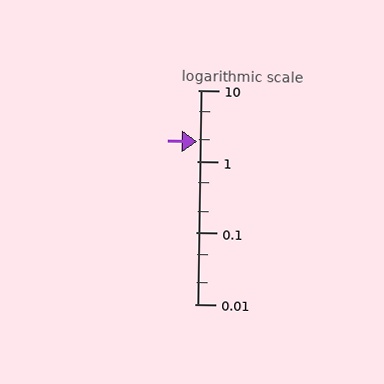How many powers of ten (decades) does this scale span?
The scale spans 3 decades, from 0.01 to 10.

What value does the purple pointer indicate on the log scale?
The pointer indicates approximately 1.9.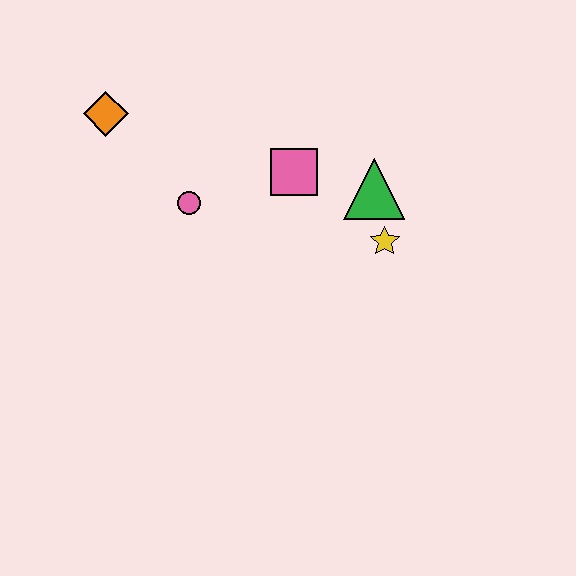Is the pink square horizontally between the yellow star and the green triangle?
No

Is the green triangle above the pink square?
No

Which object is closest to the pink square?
The green triangle is closest to the pink square.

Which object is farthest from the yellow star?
The orange diamond is farthest from the yellow star.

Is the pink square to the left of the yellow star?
Yes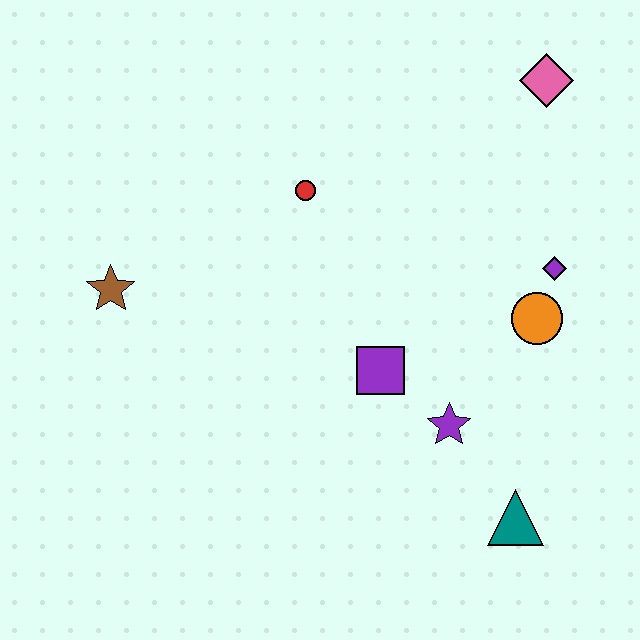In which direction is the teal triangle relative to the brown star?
The teal triangle is to the right of the brown star.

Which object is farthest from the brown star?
The pink diamond is farthest from the brown star.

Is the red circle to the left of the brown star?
No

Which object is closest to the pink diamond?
The purple diamond is closest to the pink diamond.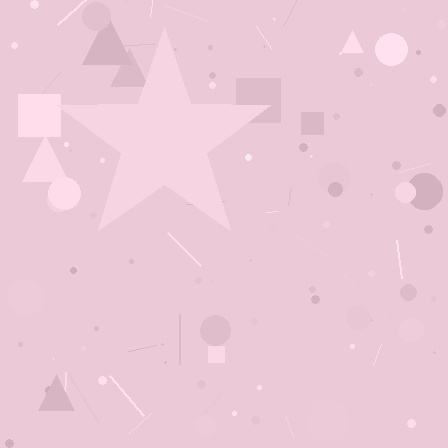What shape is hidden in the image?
A star is hidden in the image.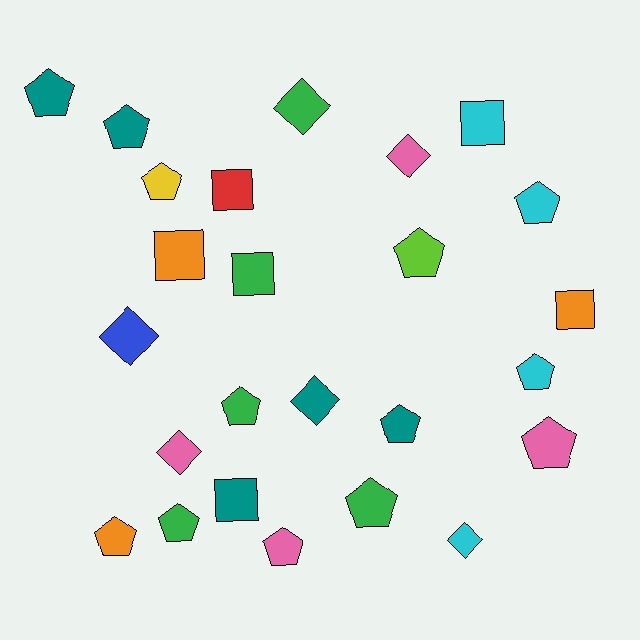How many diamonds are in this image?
There are 6 diamonds.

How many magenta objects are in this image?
There are no magenta objects.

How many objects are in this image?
There are 25 objects.